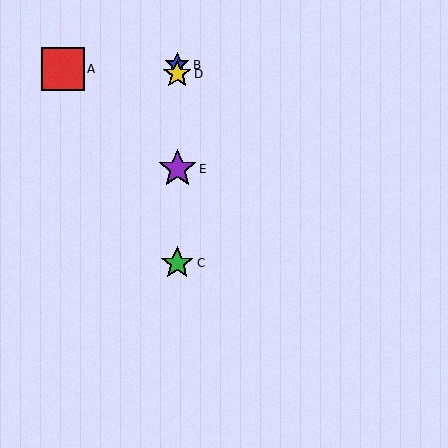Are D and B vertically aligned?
Yes, both are at x≈177.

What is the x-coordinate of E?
Object E is at x≈177.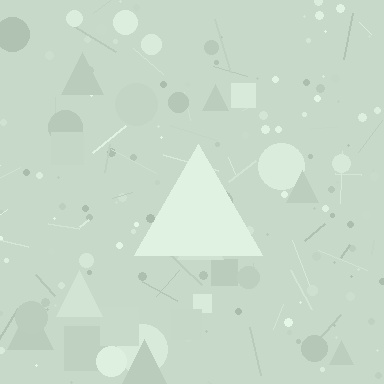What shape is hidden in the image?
A triangle is hidden in the image.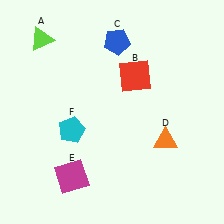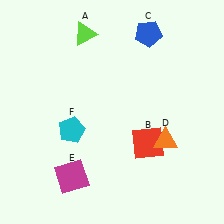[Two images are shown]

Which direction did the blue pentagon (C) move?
The blue pentagon (C) moved right.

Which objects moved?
The objects that moved are: the lime triangle (A), the red square (B), the blue pentagon (C).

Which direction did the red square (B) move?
The red square (B) moved down.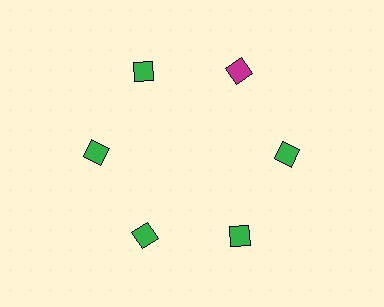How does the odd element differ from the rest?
It has a different color: magenta instead of green.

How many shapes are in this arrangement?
There are 6 shapes arranged in a ring pattern.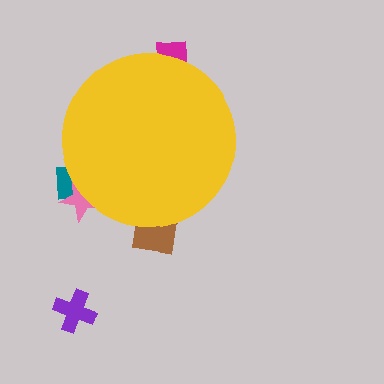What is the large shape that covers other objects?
A yellow circle.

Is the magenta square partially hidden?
Yes, the magenta square is partially hidden behind the yellow circle.